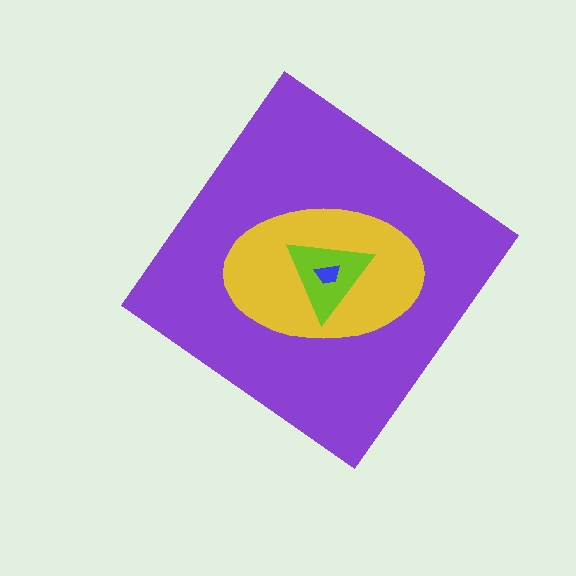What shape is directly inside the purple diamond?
The yellow ellipse.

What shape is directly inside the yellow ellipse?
The lime triangle.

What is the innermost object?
The blue trapezoid.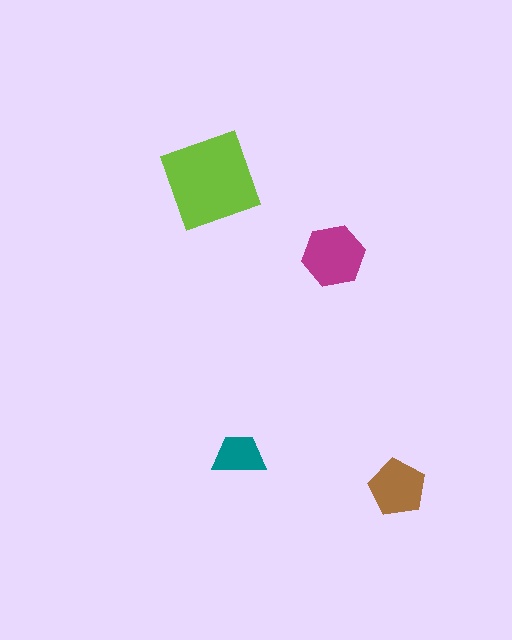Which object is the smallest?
The teal trapezoid.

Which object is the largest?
The lime diamond.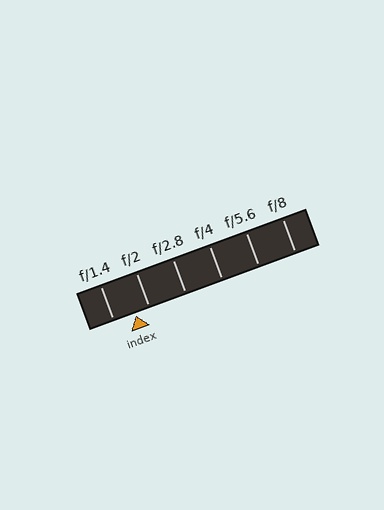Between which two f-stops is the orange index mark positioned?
The index mark is between f/1.4 and f/2.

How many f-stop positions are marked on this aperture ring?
There are 6 f-stop positions marked.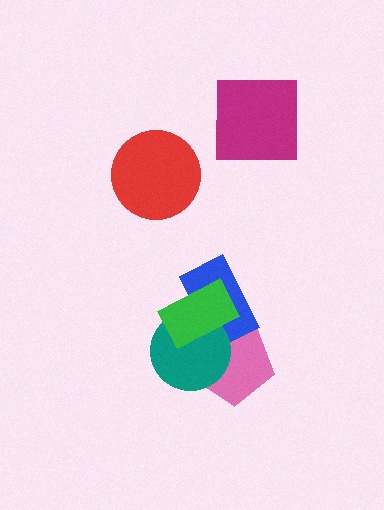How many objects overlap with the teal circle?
3 objects overlap with the teal circle.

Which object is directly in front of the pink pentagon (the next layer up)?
The blue rectangle is directly in front of the pink pentagon.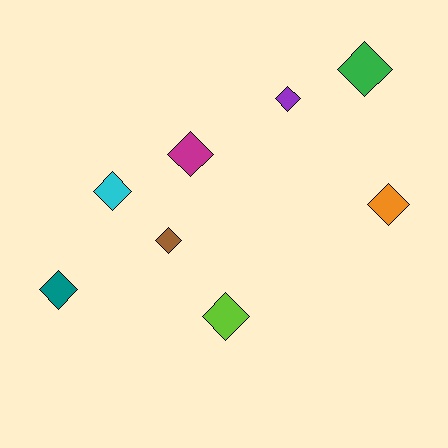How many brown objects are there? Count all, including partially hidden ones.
There is 1 brown object.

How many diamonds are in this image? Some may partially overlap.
There are 8 diamonds.